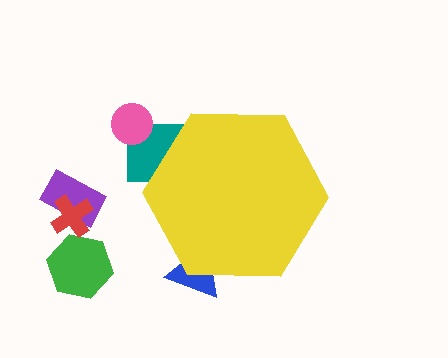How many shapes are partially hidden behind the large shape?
2 shapes are partially hidden.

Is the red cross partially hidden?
No, the red cross is fully visible.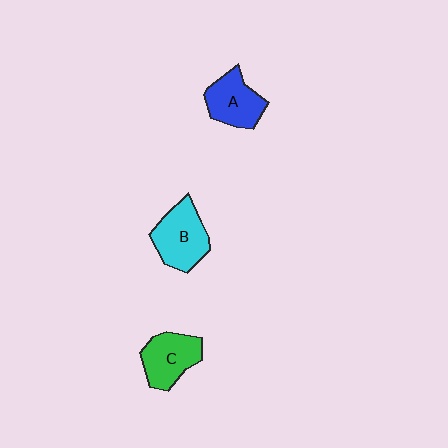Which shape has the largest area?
Shape B (cyan).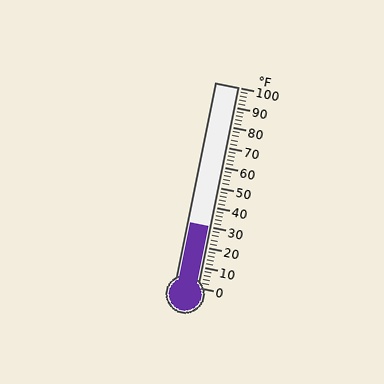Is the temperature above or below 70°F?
The temperature is below 70°F.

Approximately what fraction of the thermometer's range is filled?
The thermometer is filled to approximately 30% of its range.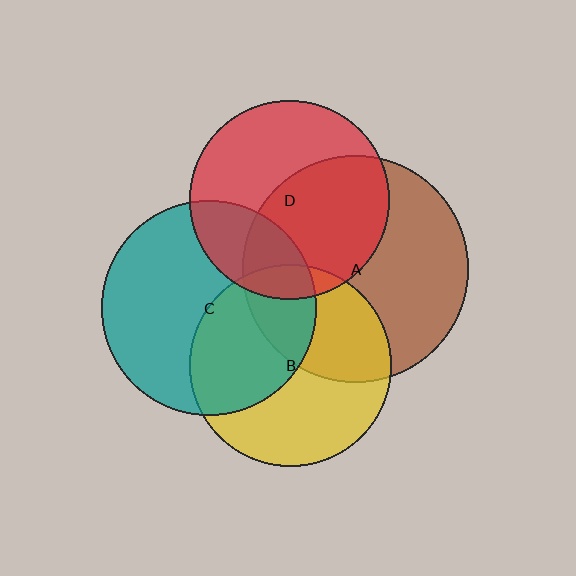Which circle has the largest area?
Circle A (brown).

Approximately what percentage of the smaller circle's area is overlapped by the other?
Approximately 20%.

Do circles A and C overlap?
Yes.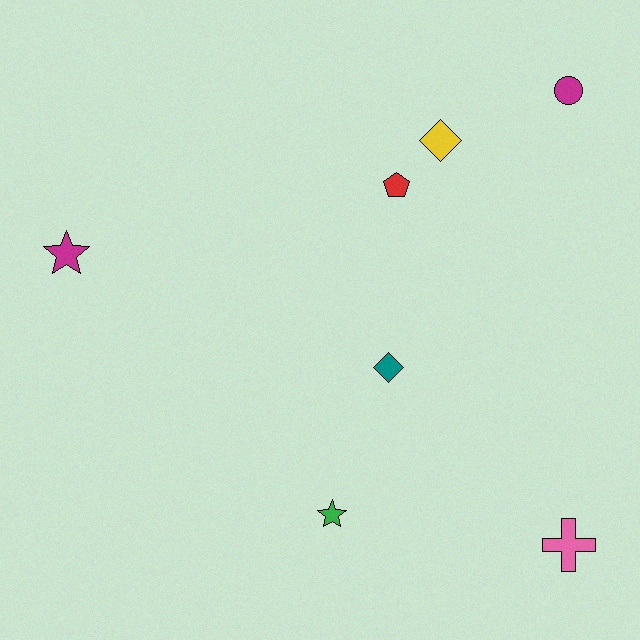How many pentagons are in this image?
There is 1 pentagon.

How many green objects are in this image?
There is 1 green object.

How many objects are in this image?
There are 7 objects.